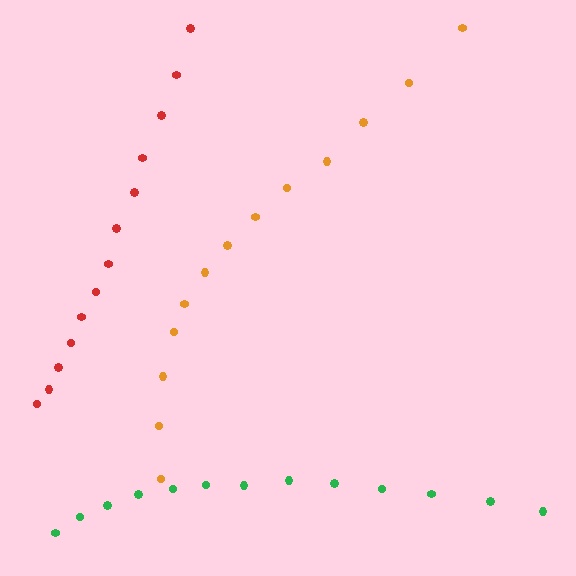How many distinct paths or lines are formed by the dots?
There are 3 distinct paths.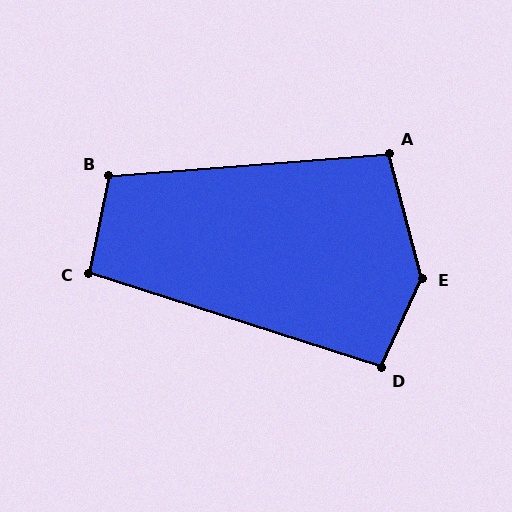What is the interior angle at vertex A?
Approximately 101 degrees (obtuse).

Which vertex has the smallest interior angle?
C, at approximately 96 degrees.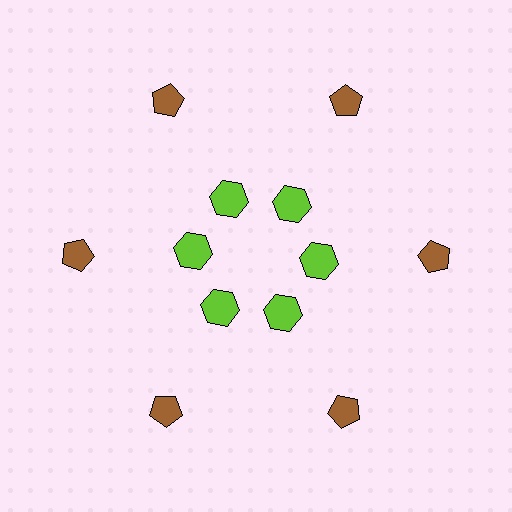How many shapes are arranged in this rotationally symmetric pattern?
There are 12 shapes, arranged in 6 groups of 2.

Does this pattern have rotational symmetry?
Yes, this pattern has 6-fold rotational symmetry. It looks the same after rotating 60 degrees around the center.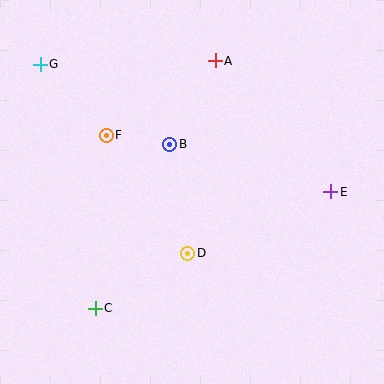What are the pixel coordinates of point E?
Point E is at (331, 192).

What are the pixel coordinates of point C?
Point C is at (95, 308).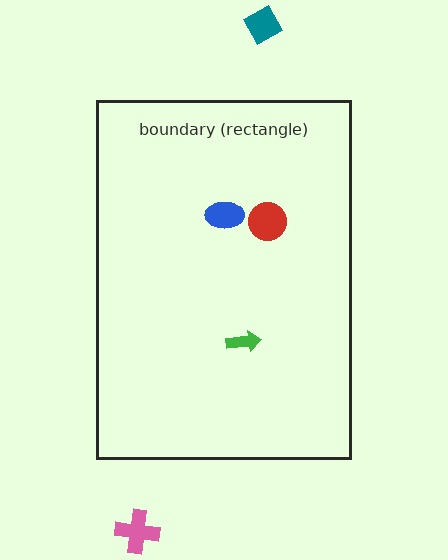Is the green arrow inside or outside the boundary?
Inside.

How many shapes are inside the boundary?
3 inside, 2 outside.